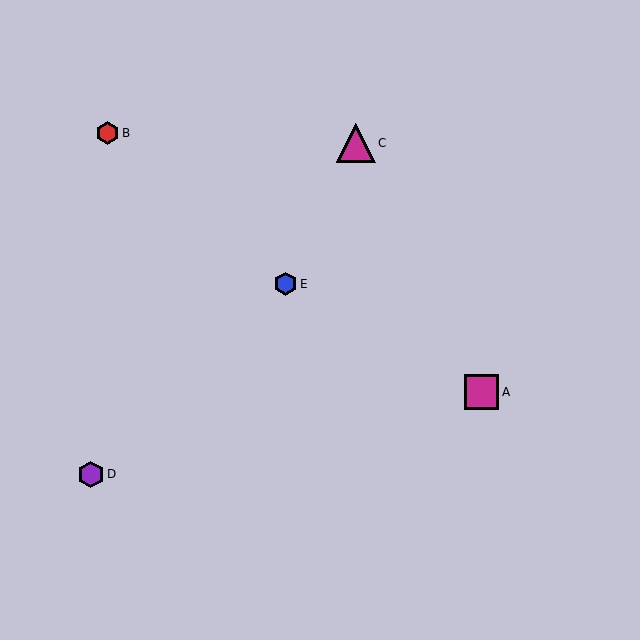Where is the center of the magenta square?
The center of the magenta square is at (482, 392).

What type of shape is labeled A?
Shape A is a magenta square.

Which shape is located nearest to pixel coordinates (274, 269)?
The blue hexagon (labeled E) at (285, 284) is nearest to that location.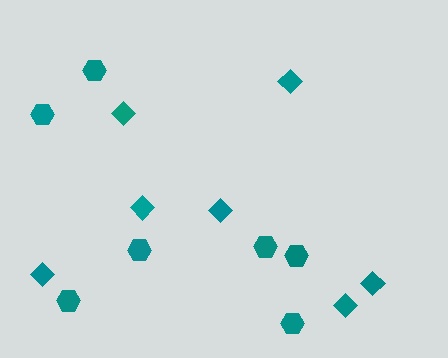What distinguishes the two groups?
There are 2 groups: one group of diamonds (7) and one group of hexagons (7).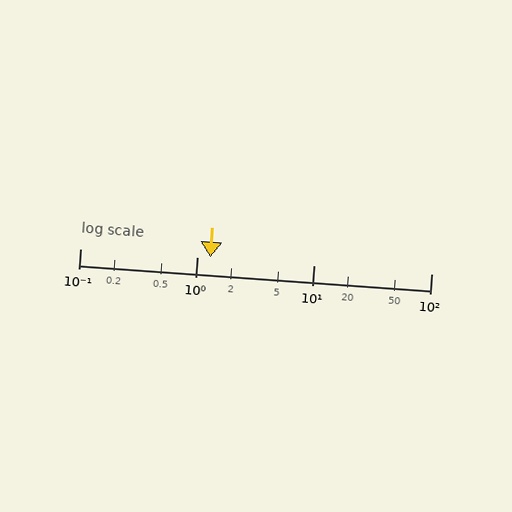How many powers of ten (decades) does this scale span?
The scale spans 3 decades, from 0.1 to 100.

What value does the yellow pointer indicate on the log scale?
The pointer indicates approximately 1.3.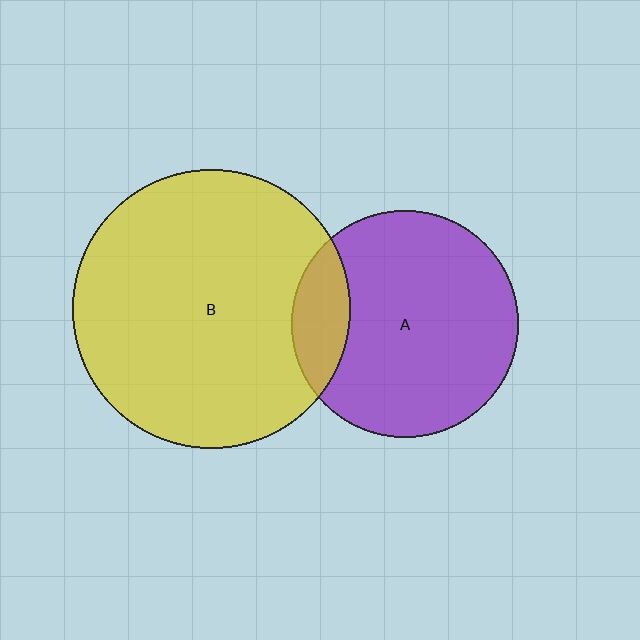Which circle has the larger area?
Circle B (yellow).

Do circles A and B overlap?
Yes.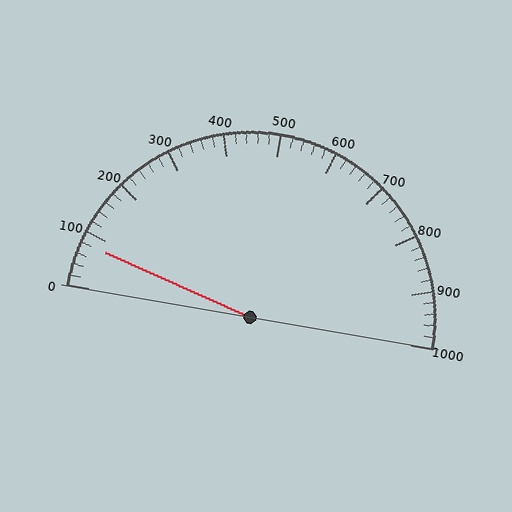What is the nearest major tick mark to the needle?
The nearest major tick mark is 100.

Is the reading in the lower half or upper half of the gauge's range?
The reading is in the lower half of the range (0 to 1000).